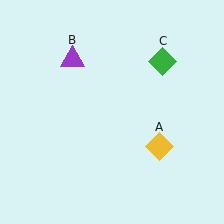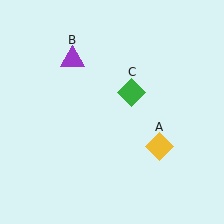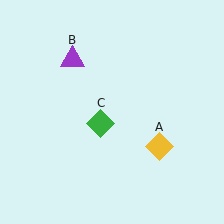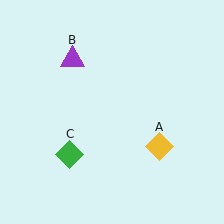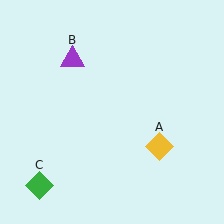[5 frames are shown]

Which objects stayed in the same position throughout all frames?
Yellow diamond (object A) and purple triangle (object B) remained stationary.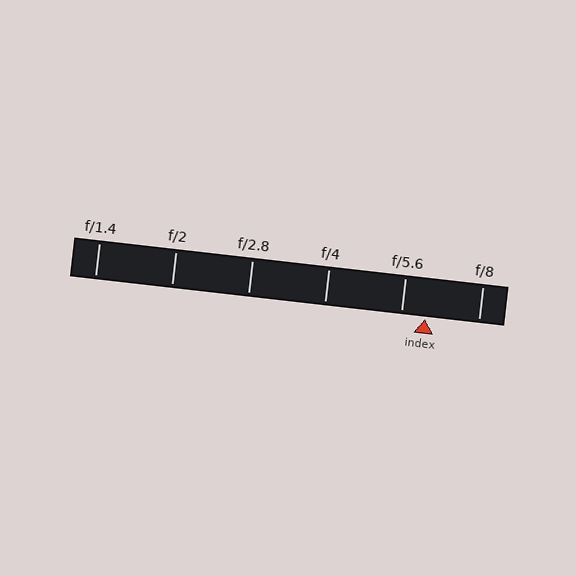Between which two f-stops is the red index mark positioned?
The index mark is between f/5.6 and f/8.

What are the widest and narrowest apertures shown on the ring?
The widest aperture shown is f/1.4 and the narrowest is f/8.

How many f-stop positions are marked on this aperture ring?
There are 6 f-stop positions marked.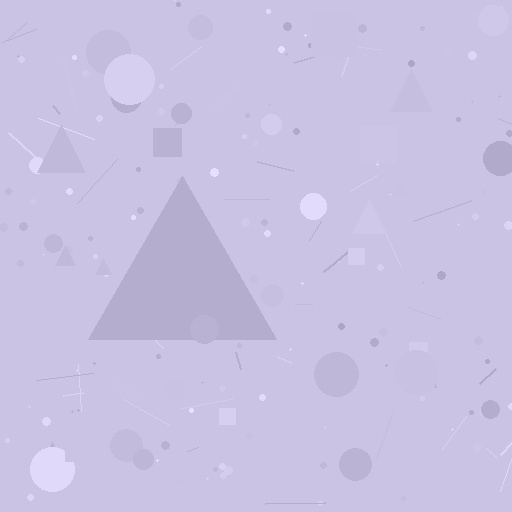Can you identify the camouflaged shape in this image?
The camouflaged shape is a triangle.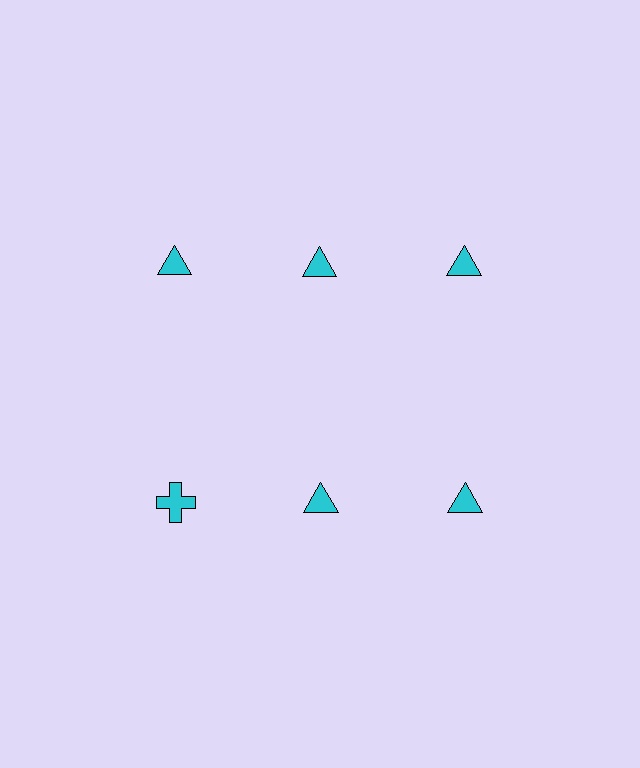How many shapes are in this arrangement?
There are 6 shapes arranged in a grid pattern.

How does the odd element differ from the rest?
It has a different shape: cross instead of triangle.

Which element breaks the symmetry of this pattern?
The cyan cross in the second row, leftmost column breaks the symmetry. All other shapes are cyan triangles.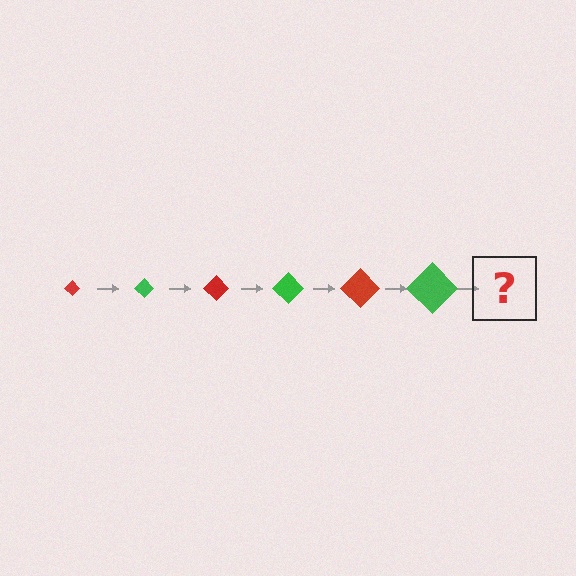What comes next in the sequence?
The next element should be a red diamond, larger than the previous one.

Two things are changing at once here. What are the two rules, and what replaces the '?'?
The two rules are that the diamond grows larger each step and the color cycles through red and green. The '?' should be a red diamond, larger than the previous one.